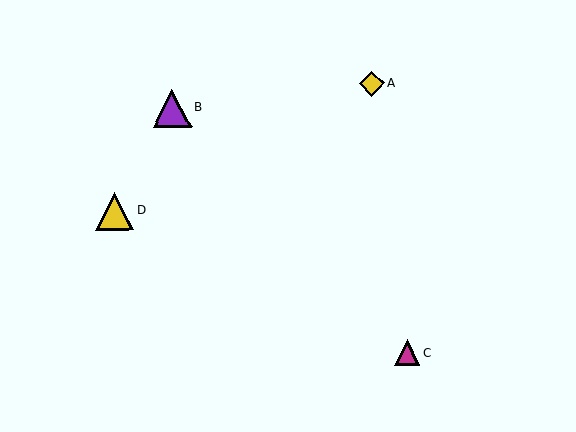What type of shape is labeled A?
Shape A is a yellow diamond.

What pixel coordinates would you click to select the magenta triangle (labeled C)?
Click at (407, 353) to select the magenta triangle C.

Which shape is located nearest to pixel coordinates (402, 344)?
The magenta triangle (labeled C) at (407, 353) is nearest to that location.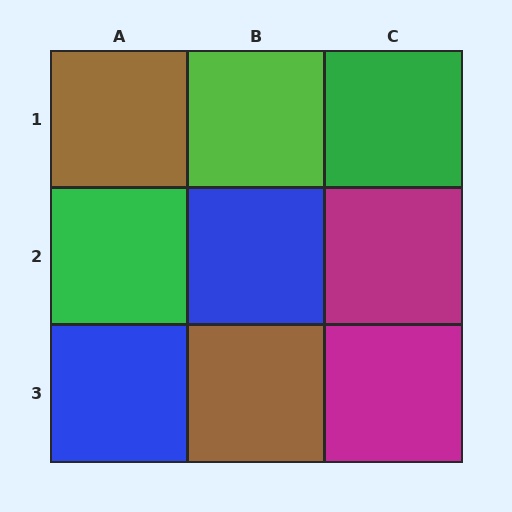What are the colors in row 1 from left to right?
Brown, lime, green.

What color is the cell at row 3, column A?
Blue.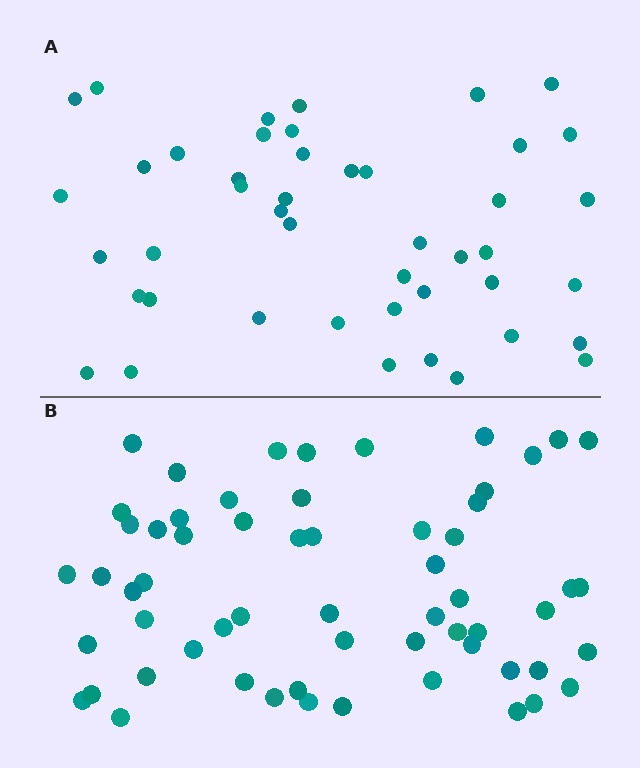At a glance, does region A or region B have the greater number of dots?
Region B (the bottom region) has more dots.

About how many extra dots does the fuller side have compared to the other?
Region B has approximately 15 more dots than region A.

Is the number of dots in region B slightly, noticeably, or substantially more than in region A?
Region B has noticeably more, but not dramatically so. The ratio is roughly 1.3 to 1.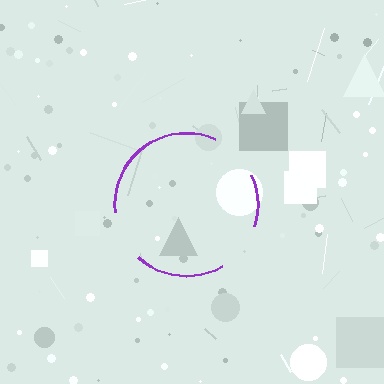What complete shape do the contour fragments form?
The contour fragments form a circle.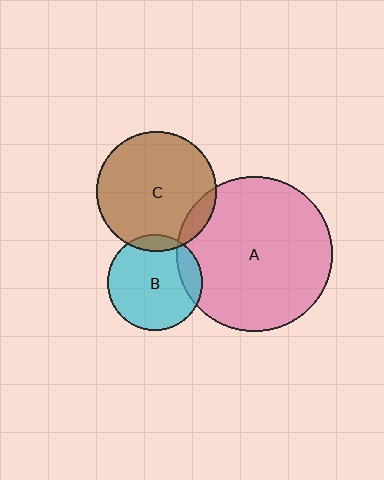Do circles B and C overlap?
Yes.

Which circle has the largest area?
Circle A (pink).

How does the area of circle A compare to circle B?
Approximately 2.7 times.